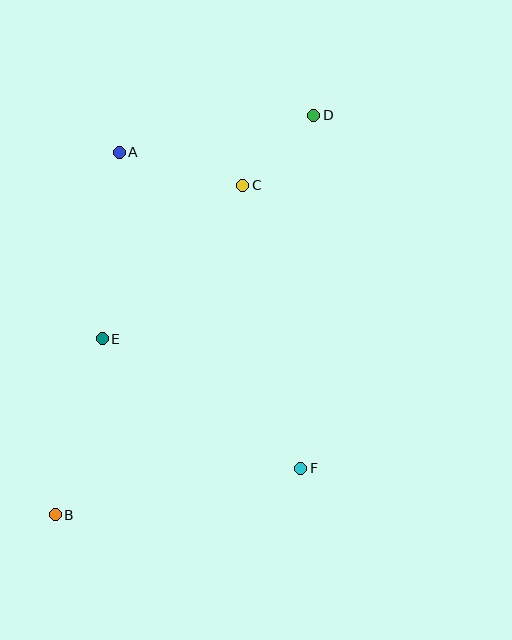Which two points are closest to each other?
Points C and D are closest to each other.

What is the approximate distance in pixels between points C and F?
The distance between C and F is approximately 289 pixels.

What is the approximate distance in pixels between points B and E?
The distance between B and E is approximately 182 pixels.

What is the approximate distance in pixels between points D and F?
The distance between D and F is approximately 353 pixels.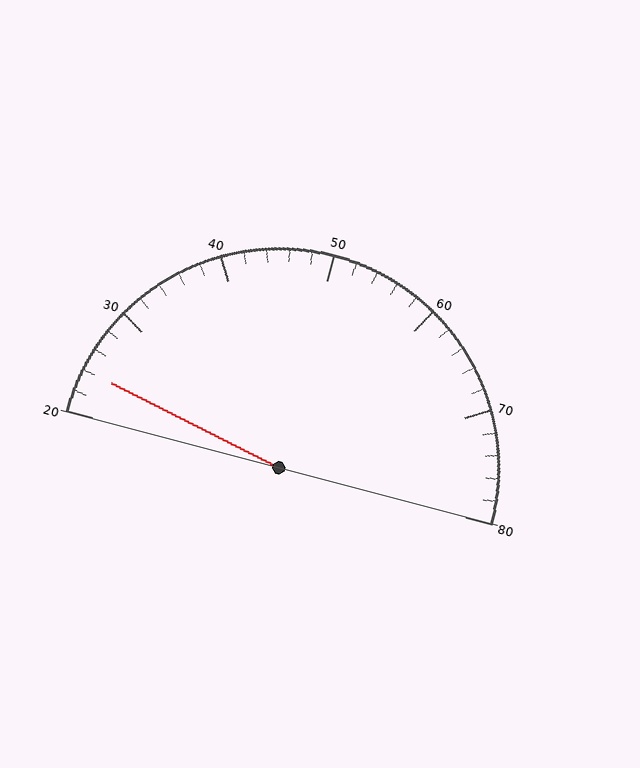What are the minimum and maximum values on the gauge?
The gauge ranges from 20 to 80.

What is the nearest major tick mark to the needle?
The nearest major tick mark is 20.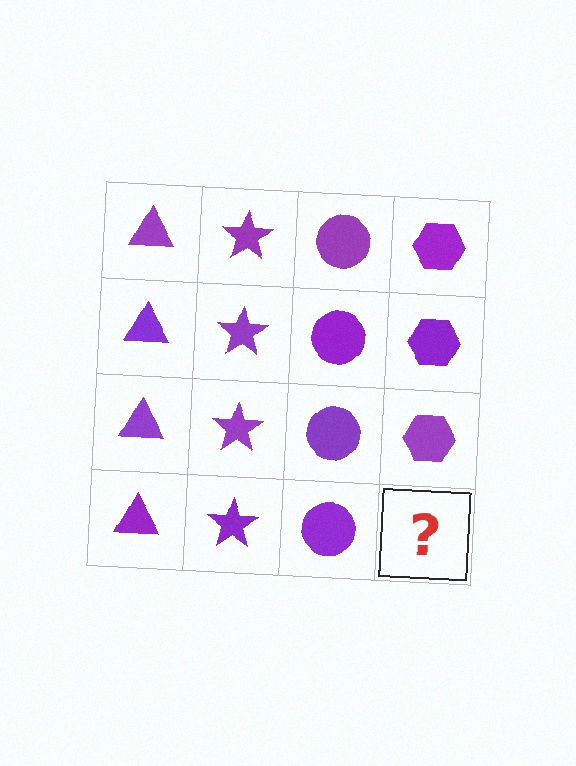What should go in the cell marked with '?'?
The missing cell should contain a purple hexagon.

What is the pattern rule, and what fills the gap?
The rule is that each column has a consistent shape. The gap should be filled with a purple hexagon.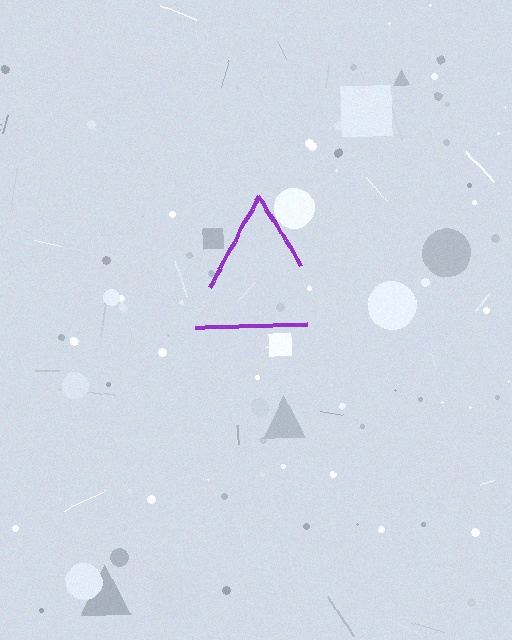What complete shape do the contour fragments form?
The contour fragments form a triangle.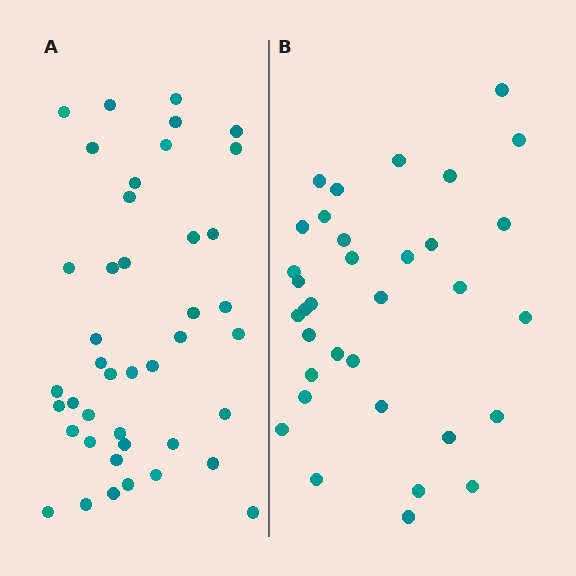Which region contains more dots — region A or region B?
Region A (the left region) has more dots.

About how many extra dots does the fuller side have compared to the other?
Region A has roughly 8 or so more dots than region B.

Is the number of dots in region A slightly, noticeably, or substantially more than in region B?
Region A has only slightly more — the two regions are fairly close. The ratio is roughly 1.2 to 1.